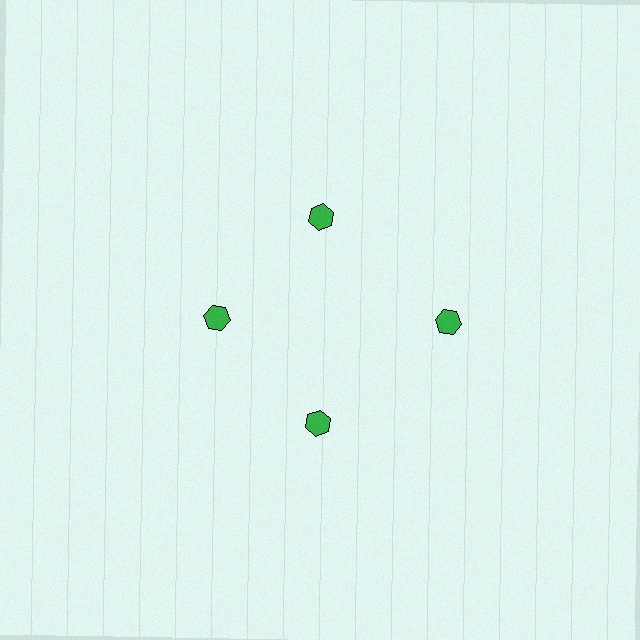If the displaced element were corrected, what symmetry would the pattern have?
It would have 4-fold rotational symmetry — the pattern would map onto itself every 90 degrees.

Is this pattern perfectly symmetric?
No. The 4 green hexagons are arranged in a ring, but one element near the 3 o'clock position is pushed outward from the center, breaking the 4-fold rotational symmetry.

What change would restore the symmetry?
The symmetry would be restored by moving it inward, back onto the ring so that all 4 hexagons sit at equal angles and equal distance from the center.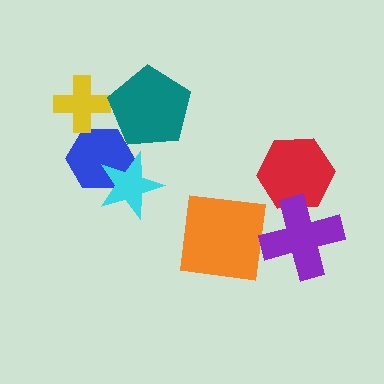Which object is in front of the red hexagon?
The purple cross is in front of the red hexagon.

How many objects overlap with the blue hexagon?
1 object overlaps with the blue hexagon.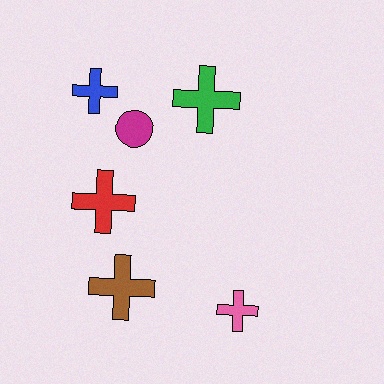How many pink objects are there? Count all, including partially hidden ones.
There is 1 pink object.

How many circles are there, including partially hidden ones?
There is 1 circle.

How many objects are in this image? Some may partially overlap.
There are 6 objects.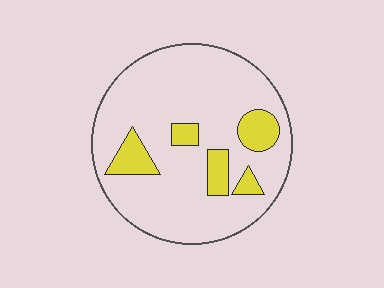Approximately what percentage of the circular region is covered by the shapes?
Approximately 15%.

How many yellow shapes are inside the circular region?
5.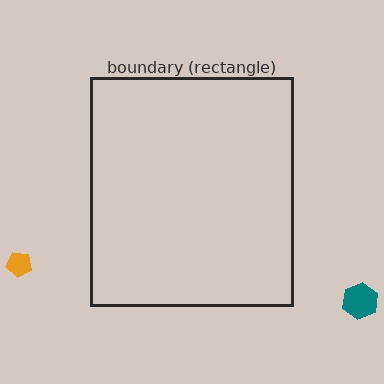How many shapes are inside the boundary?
0 inside, 2 outside.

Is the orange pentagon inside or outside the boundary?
Outside.